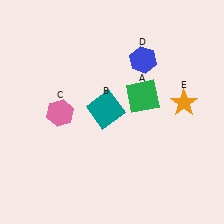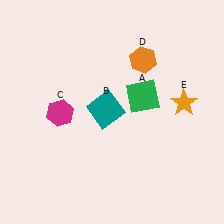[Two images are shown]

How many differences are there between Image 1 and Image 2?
There are 2 differences between the two images.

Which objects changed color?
C changed from pink to magenta. D changed from blue to orange.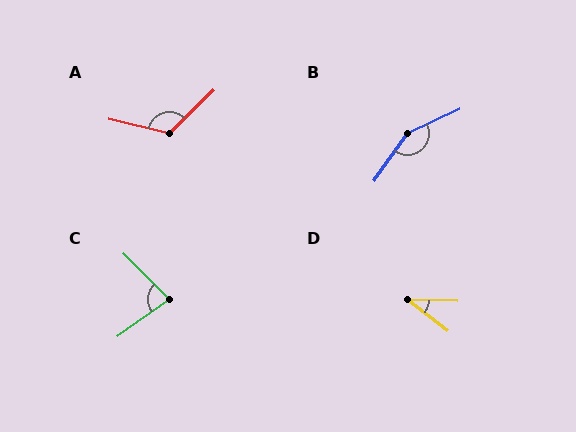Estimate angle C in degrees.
Approximately 80 degrees.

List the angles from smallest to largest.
D (36°), C (80°), A (122°), B (150°).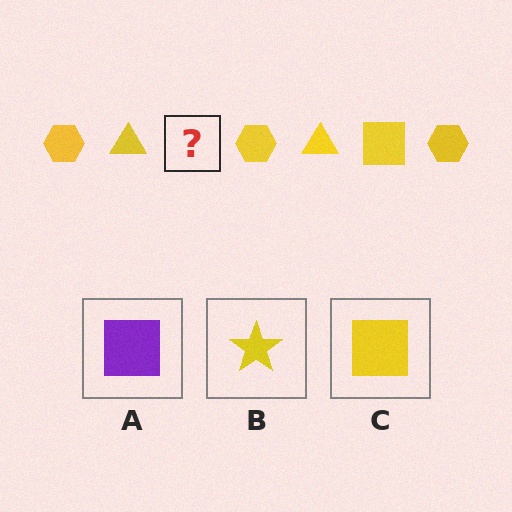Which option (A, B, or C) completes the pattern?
C.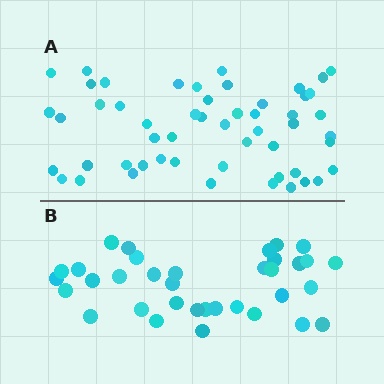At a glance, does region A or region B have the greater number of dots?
Region A (the top region) has more dots.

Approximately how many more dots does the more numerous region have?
Region A has approximately 20 more dots than region B.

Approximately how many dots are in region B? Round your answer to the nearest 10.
About 40 dots. (The exact count is 35, which rounds to 40.)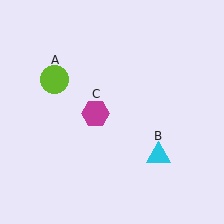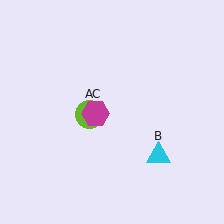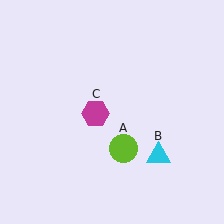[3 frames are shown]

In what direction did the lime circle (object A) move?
The lime circle (object A) moved down and to the right.